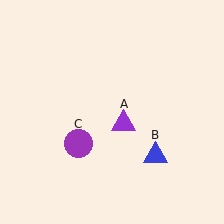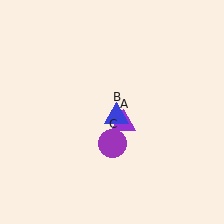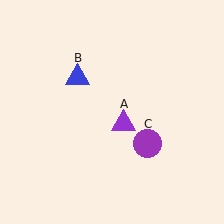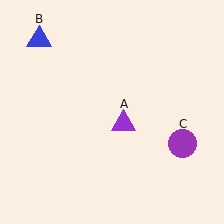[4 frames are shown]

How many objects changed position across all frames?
2 objects changed position: blue triangle (object B), purple circle (object C).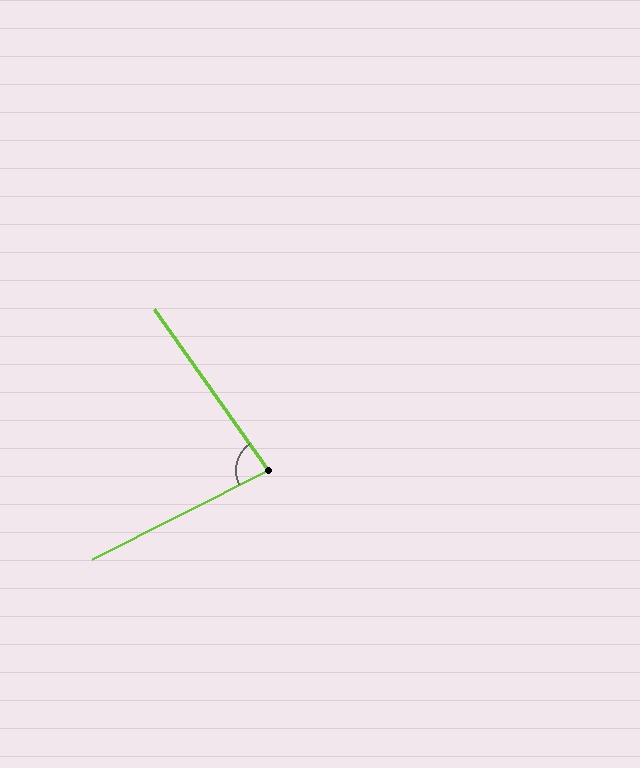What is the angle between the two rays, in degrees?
Approximately 81 degrees.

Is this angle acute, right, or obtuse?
It is acute.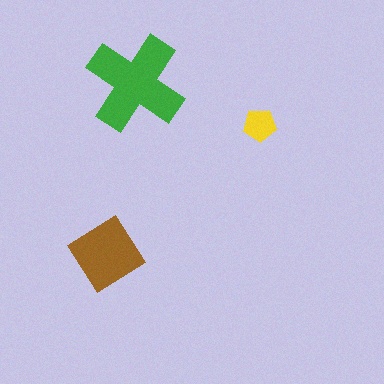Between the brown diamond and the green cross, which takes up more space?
The green cross.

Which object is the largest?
The green cross.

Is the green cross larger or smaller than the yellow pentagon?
Larger.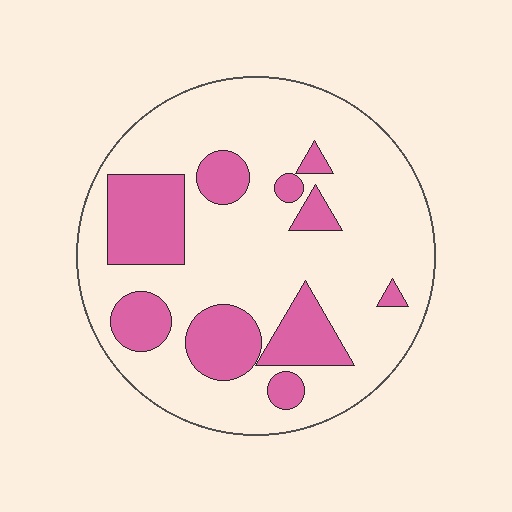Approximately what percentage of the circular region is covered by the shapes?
Approximately 25%.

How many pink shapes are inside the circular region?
10.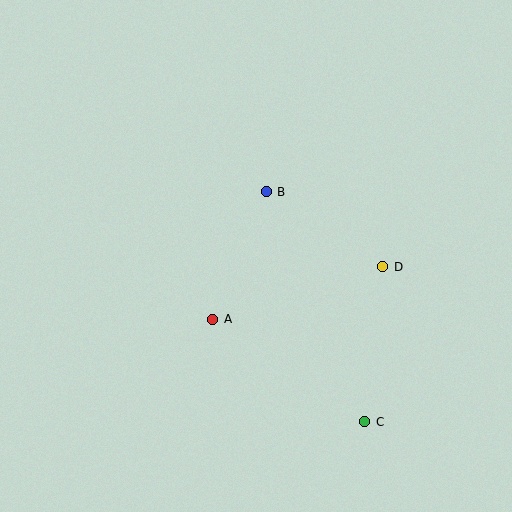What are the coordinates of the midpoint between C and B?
The midpoint between C and B is at (316, 307).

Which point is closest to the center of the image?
Point B at (266, 192) is closest to the center.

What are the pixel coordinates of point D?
Point D is at (383, 267).